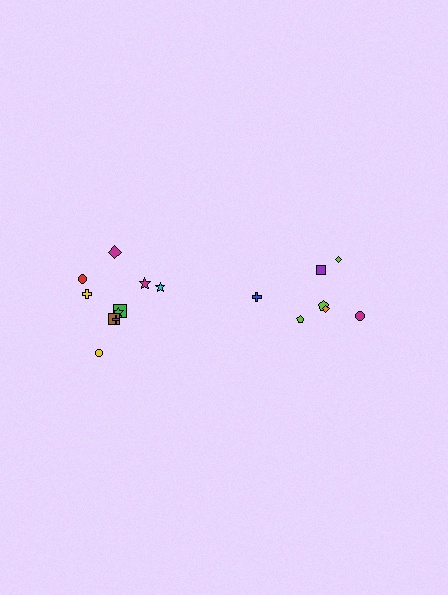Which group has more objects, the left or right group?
The left group.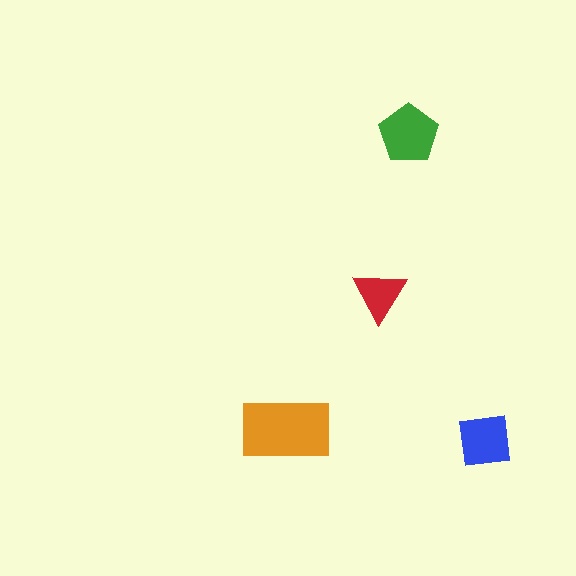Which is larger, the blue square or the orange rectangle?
The orange rectangle.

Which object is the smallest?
The red triangle.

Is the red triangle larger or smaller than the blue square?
Smaller.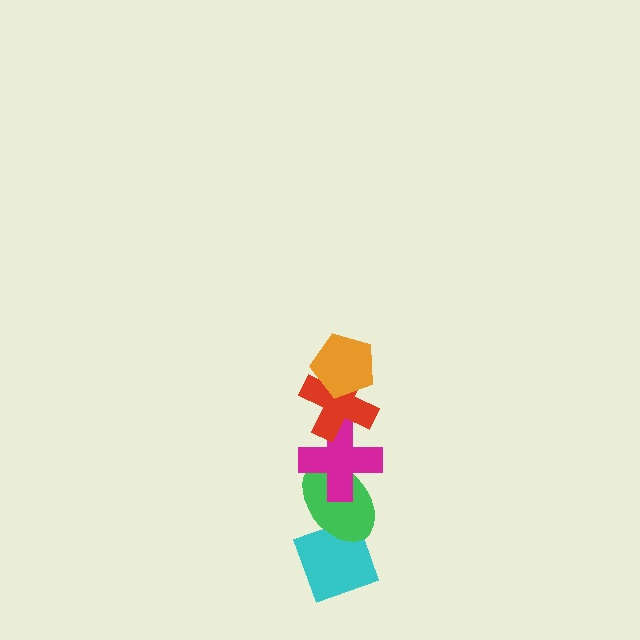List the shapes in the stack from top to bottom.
From top to bottom: the orange pentagon, the red cross, the magenta cross, the green ellipse, the cyan diamond.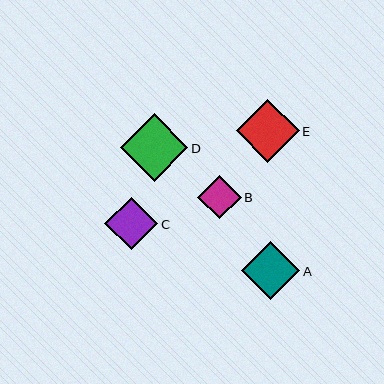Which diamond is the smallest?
Diamond B is the smallest with a size of approximately 43 pixels.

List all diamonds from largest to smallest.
From largest to smallest: D, E, A, C, B.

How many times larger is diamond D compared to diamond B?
Diamond D is approximately 1.6 times the size of diamond B.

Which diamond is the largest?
Diamond D is the largest with a size of approximately 68 pixels.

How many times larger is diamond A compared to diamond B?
Diamond A is approximately 1.3 times the size of diamond B.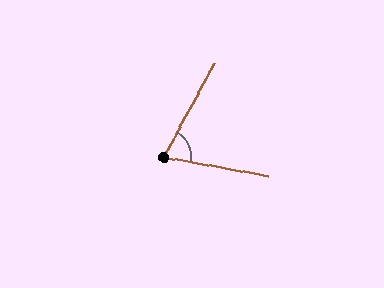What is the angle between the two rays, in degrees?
Approximately 72 degrees.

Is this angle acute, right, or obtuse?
It is acute.